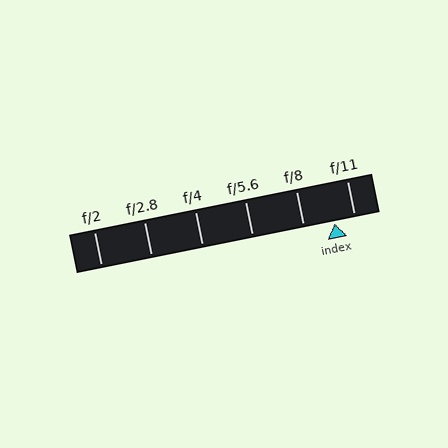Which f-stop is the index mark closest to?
The index mark is closest to f/11.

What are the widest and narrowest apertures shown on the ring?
The widest aperture shown is f/2 and the narrowest is f/11.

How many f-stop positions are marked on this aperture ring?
There are 6 f-stop positions marked.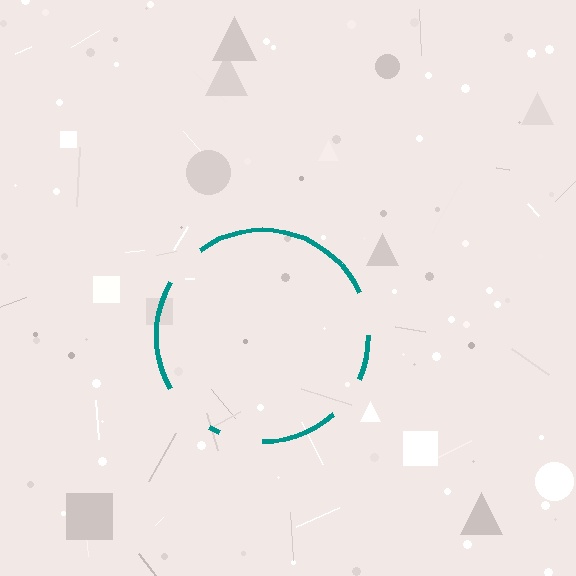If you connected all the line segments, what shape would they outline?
They would outline a circle.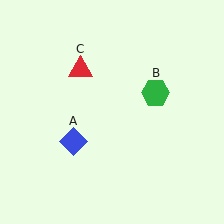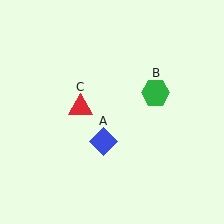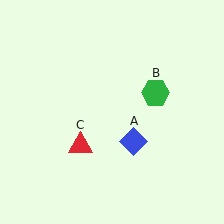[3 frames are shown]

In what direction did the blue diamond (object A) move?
The blue diamond (object A) moved right.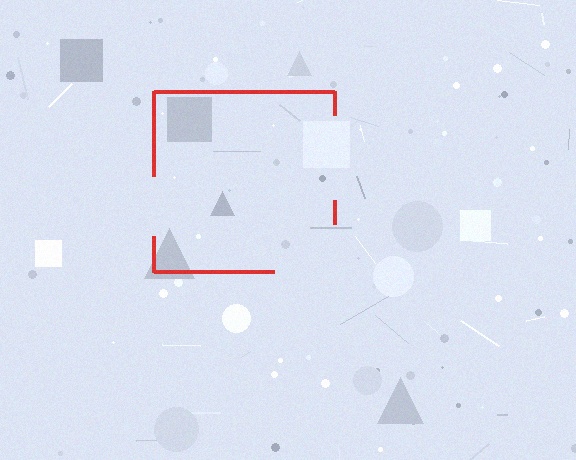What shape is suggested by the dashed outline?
The dashed outline suggests a square.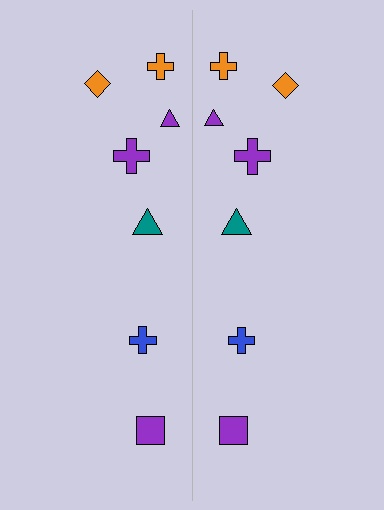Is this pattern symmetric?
Yes, this pattern has bilateral (reflection) symmetry.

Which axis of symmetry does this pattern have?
The pattern has a vertical axis of symmetry running through the center of the image.